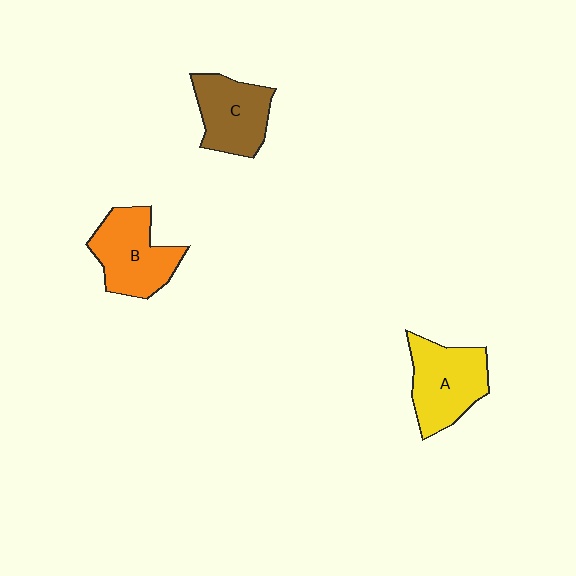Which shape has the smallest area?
Shape C (brown).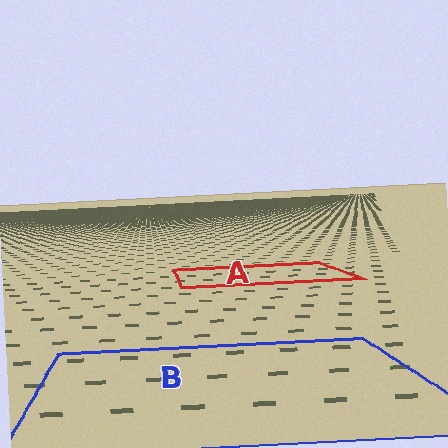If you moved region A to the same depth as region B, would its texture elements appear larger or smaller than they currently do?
They would appear larger. At a closer depth, the same texture elements are projected at a bigger on-screen size.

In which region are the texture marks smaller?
The texture marks are smaller in region A, because it is farther away.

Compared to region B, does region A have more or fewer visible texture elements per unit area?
Region A has more texture elements per unit area — they are packed more densely because it is farther away.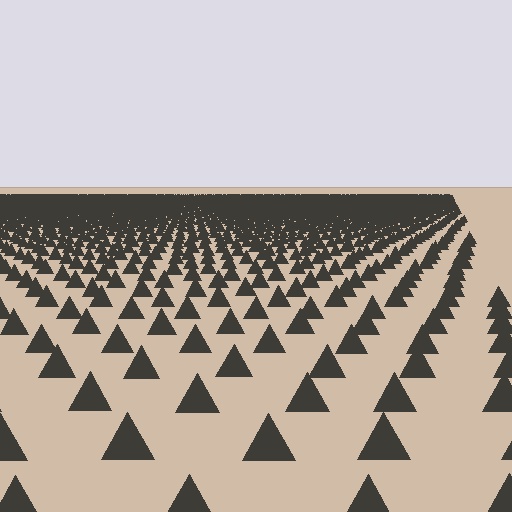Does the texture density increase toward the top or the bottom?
Density increases toward the top.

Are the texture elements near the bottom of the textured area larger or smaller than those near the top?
Larger. Near the bottom, elements are closer to the viewer and appear at a bigger on-screen size.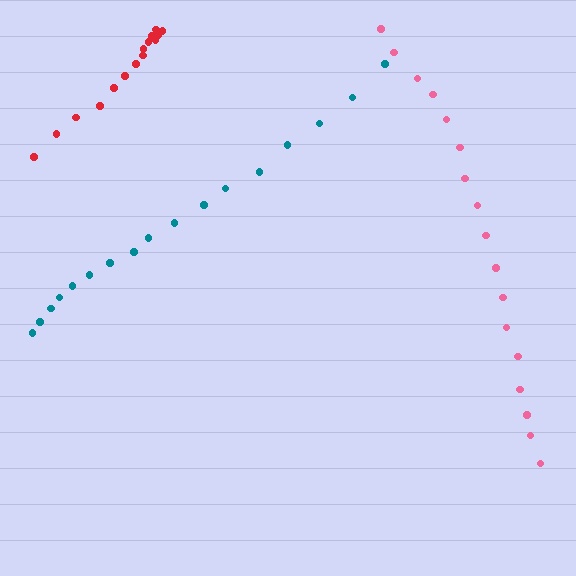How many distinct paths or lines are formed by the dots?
There are 3 distinct paths.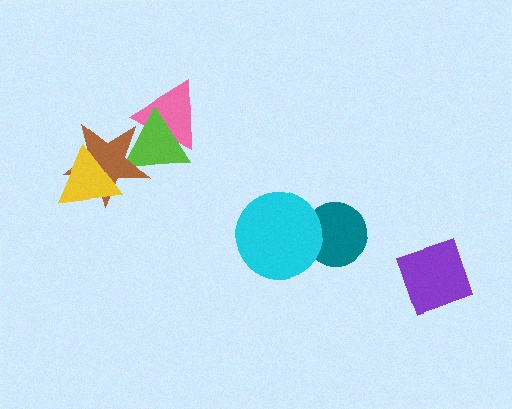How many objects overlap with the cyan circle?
1 object overlaps with the cyan circle.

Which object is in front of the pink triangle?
The lime triangle is in front of the pink triangle.